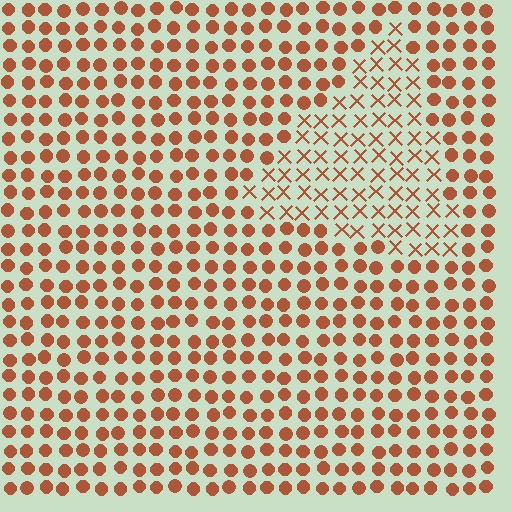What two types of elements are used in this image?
The image uses X marks inside the triangle region and circles outside it.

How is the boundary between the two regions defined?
The boundary is defined by a change in element shape: X marks inside vs. circles outside. All elements share the same color and spacing.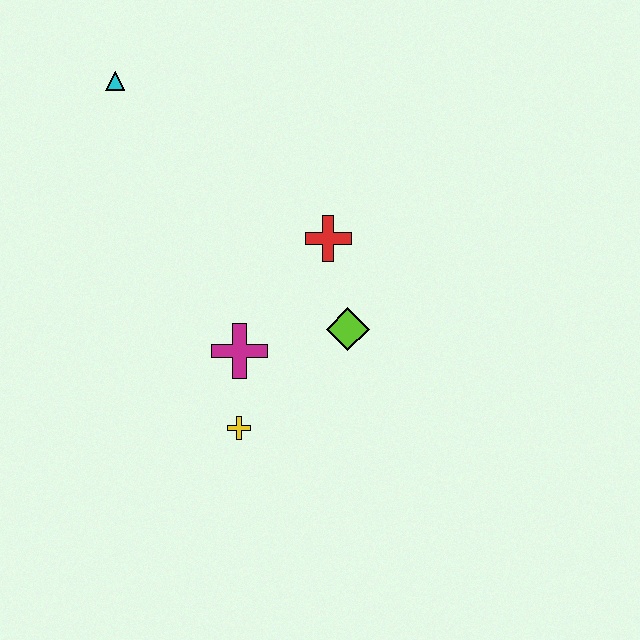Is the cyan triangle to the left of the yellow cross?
Yes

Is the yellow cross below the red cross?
Yes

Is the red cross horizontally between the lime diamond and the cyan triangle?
Yes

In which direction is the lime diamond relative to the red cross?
The lime diamond is below the red cross.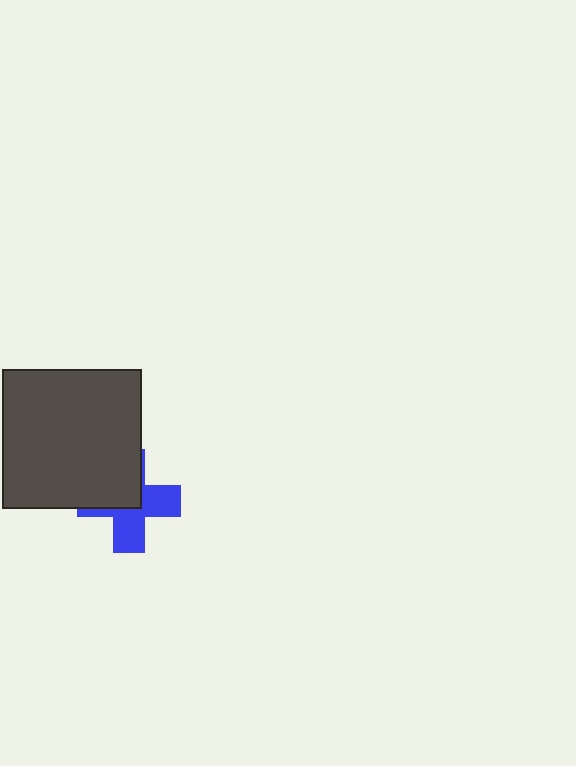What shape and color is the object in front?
The object in front is a dark gray square.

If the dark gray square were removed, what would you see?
You would see the complete blue cross.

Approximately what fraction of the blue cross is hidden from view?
Roughly 45% of the blue cross is hidden behind the dark gray square.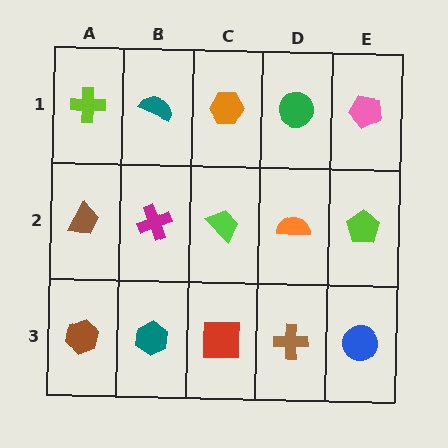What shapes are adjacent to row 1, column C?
A lime trapezoid (row 2, column C), a teal semicircle (row 1, column B), a green circle (row 1, column D).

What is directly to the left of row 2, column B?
A brown trapezoid.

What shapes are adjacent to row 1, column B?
A magenta cross (row 2, column B), a lime cross (row 1, column A), an orange hexagon (row 1, column C).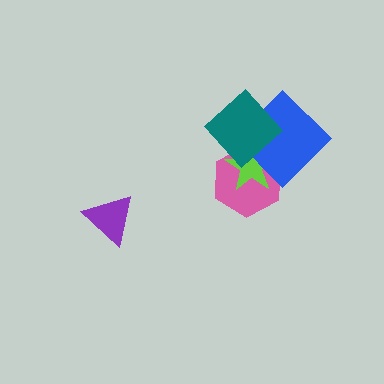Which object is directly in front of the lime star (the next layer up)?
The blue diamond is directly in front of the lime star.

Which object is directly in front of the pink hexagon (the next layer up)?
The lime star is directly in front of the pink hexagon.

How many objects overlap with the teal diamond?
3 objects overlap with the teal diamond.